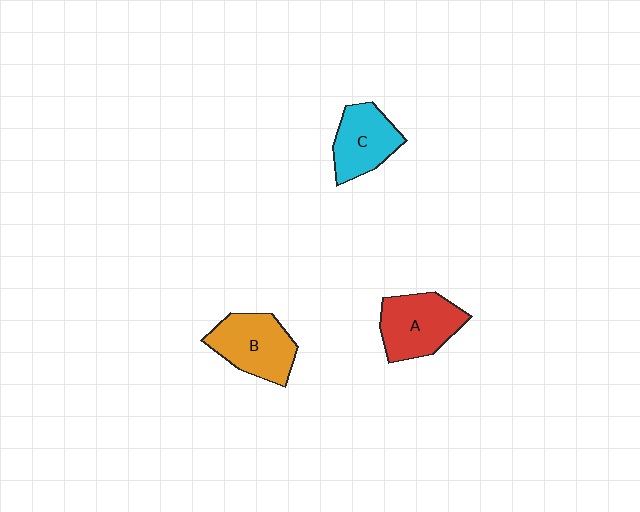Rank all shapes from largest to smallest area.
From largest to smallest: B (orange), A (red), C (cyan).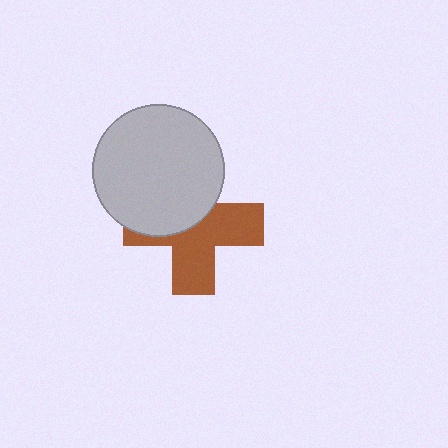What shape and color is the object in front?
The object in front is a light gray circle.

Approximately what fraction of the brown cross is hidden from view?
Roughly 45% of the brown cross is hidden behind the light gray circle.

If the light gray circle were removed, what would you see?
You would see the complete brown cross.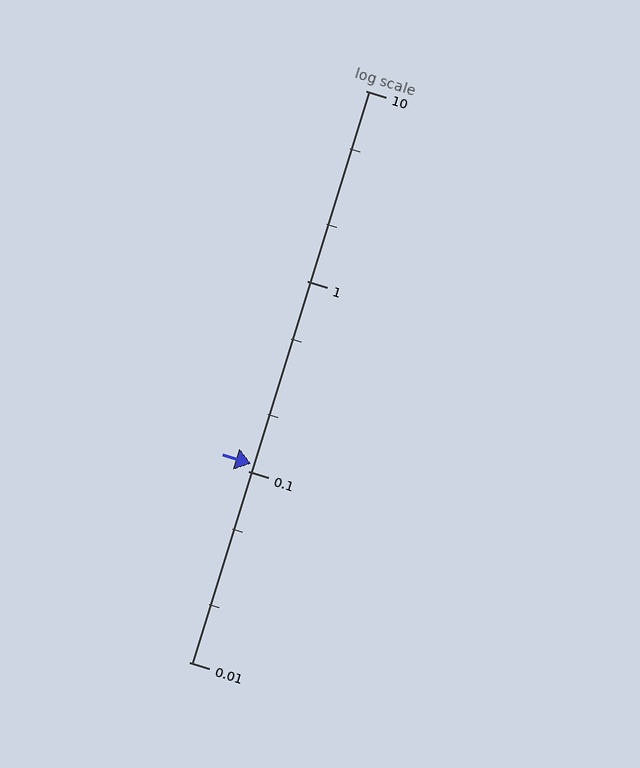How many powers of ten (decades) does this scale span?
The scale spans 3 decades, from 0.01 to 10.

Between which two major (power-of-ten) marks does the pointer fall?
The pointer is between 0.1 and 1.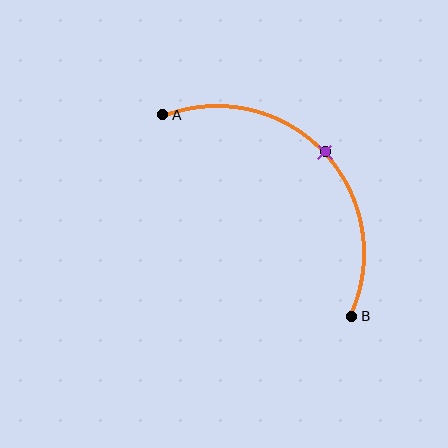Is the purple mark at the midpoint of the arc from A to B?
Yes. The purple mark lies on the arc at equal arc-length from both A and B — it is the arc midpoint.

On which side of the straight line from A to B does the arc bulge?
The arc bulges above and to the right of the straight line connecting A and B.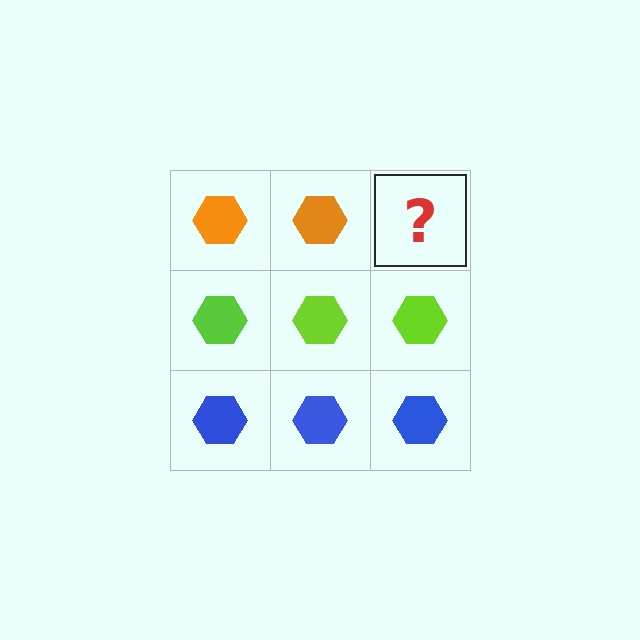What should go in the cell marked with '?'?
The missing cell should contain an orange hexagon.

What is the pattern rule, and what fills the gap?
The rule is that each row has a consistent color. The gap should be filled with an orange hexagon.